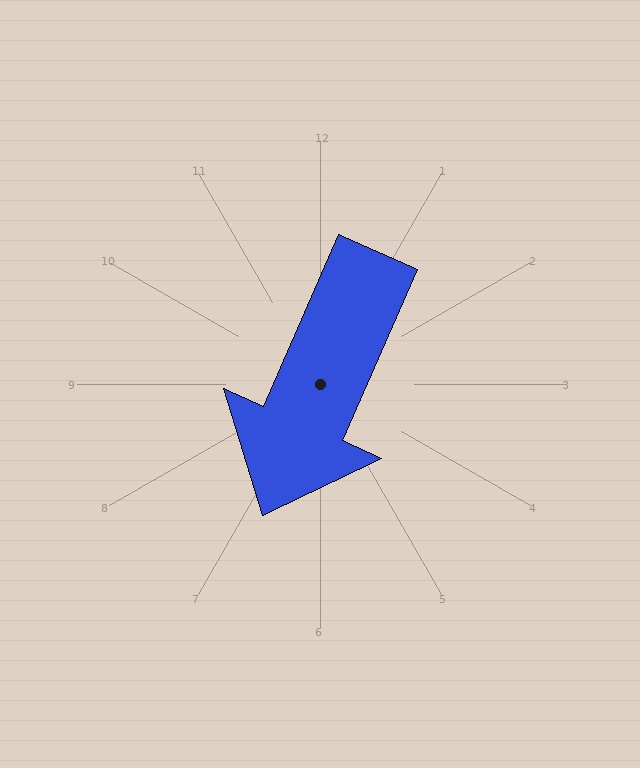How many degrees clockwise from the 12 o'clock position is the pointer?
Approximately 204 degrees.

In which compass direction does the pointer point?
Southwest.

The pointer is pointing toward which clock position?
Roughly 7 o'clock.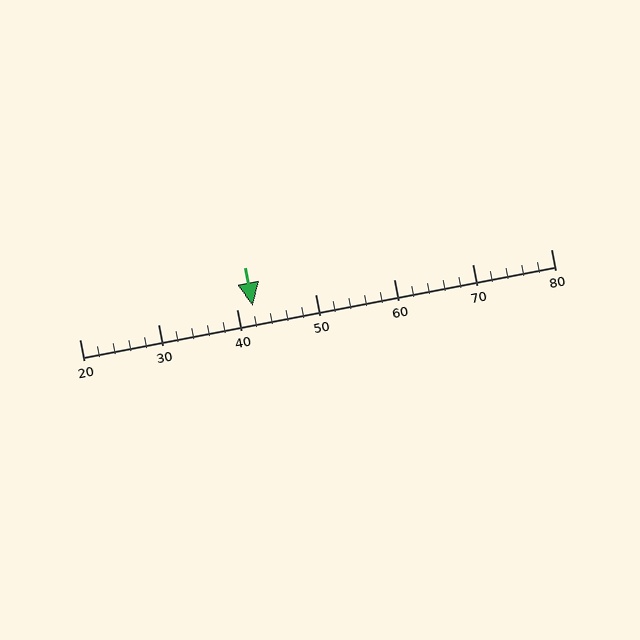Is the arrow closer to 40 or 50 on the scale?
The arrow is closer to 40.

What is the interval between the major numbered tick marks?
The major tick marks are spaced 10 units apart.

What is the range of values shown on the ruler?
The ruler shows values from 20 to 80.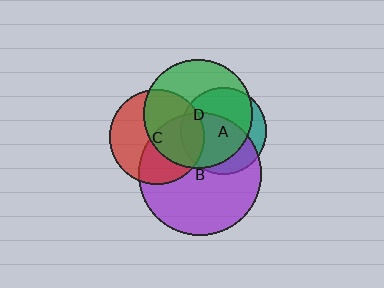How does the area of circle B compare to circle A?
Approximately 2.0 times.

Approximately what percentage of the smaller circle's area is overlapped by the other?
Approximately 50%.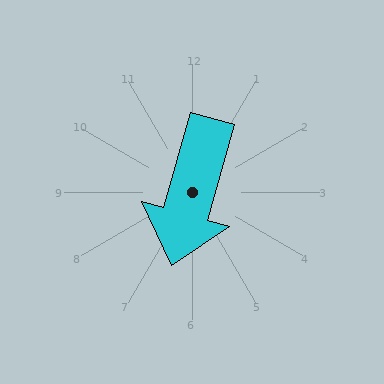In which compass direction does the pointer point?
South.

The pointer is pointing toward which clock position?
Roughly 7 o'clock.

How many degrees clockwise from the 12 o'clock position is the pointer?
Approximately 196 degrees.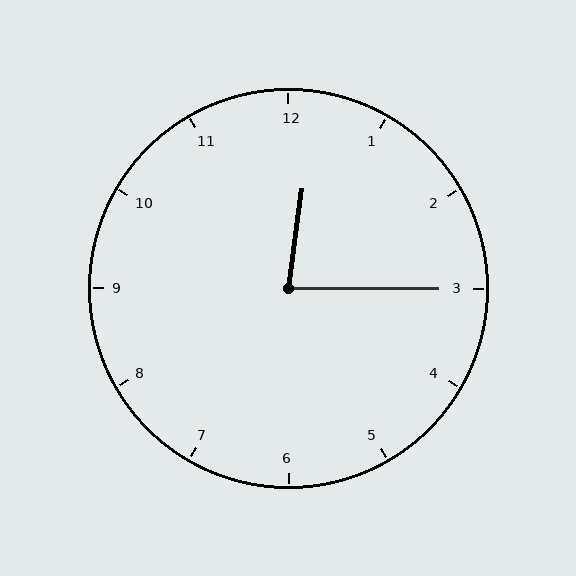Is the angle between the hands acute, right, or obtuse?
It is acute.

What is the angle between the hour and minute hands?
Approximately 82 degrees.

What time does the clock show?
12:15.